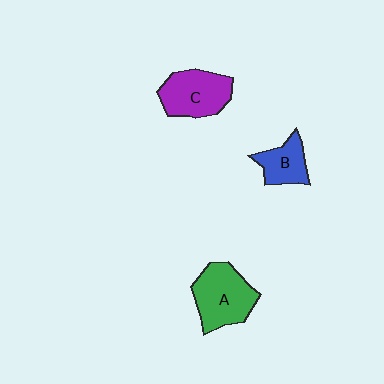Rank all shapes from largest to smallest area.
From largest to smallest: A (green), C (purple), B (blue).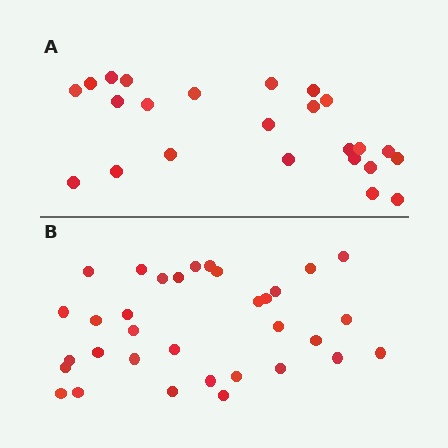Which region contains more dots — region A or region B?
Region B (the bottom region) has more dots.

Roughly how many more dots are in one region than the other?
Region B has roughly 8 or so more dots than region A.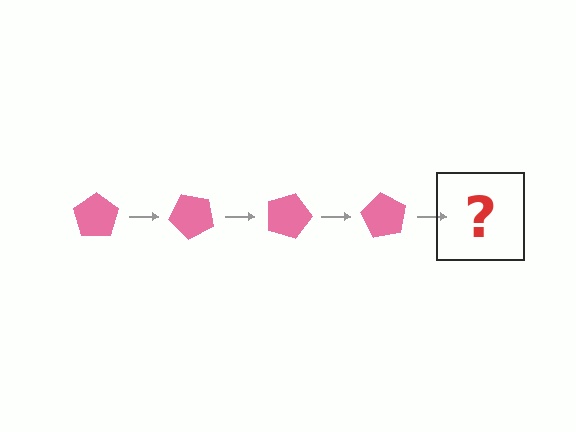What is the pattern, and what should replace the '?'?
The pattern is that the pentagon rotates 45 degrees each step. The '?' should be a pink pentagon rotated 180 degrees.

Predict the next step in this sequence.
The next step is a pink pentagon rotated 180 degrees.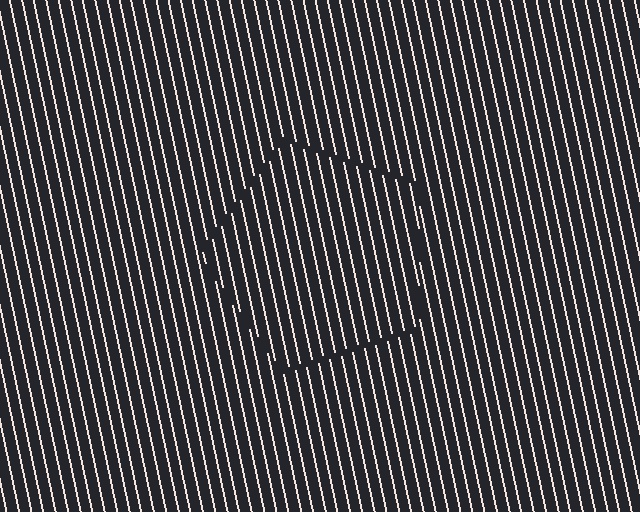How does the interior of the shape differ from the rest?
The interior of the shape contains the same grating, shifted by half a period — the contour is defined by the phase discontinuity where line-ends from the inner and outer gratings abut.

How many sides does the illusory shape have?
5 sides — the line-ends trace a pentagon.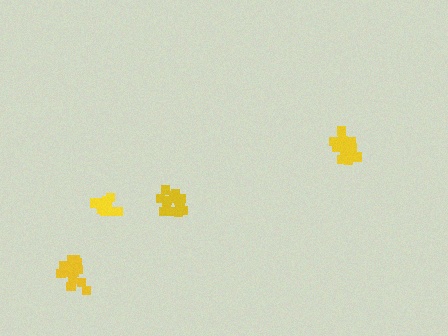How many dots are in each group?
Group 1: 18 dots, Group 2: 12 dots, Group 3: 16 dots, Group 4: 17 dots (63 total).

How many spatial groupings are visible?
There are 4 spatial groupings.